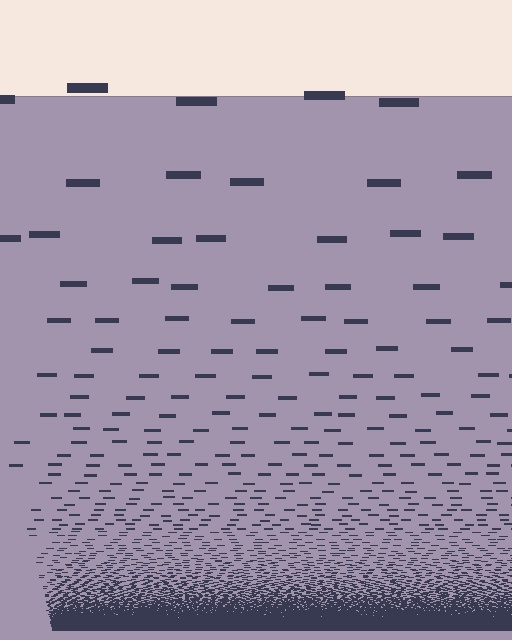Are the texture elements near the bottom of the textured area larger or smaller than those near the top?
Smaller. The gradient is inverted — elements near the bottom are smaller and denser.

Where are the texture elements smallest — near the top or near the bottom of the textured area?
Near the bottom.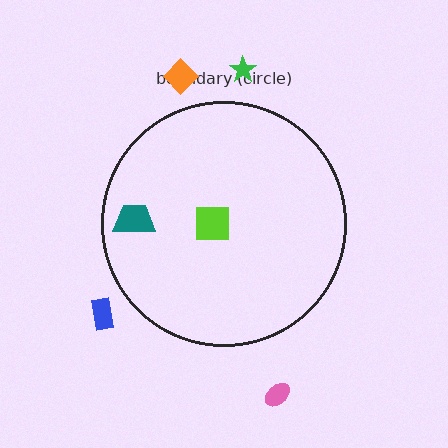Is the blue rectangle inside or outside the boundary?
Outside.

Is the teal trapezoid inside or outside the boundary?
Inside.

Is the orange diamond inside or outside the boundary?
Outside.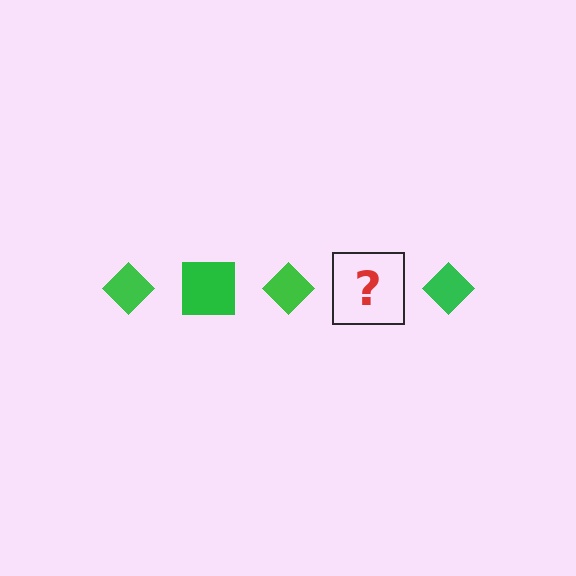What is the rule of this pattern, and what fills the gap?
The rule is that the pattern cycles through diamond, square shapes in green. The gap should be filled with a green square.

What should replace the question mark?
The question mark should be replaced with a green square.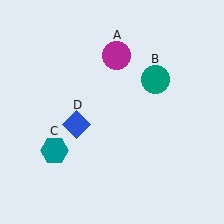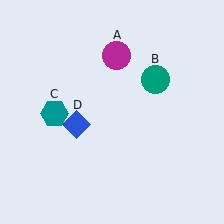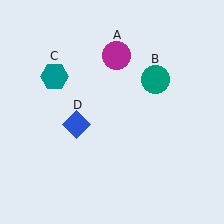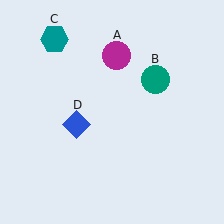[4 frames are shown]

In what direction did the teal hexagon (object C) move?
The teal hexagon (object C) moved up.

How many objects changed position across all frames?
1 object changed position: teal hexagon (object C).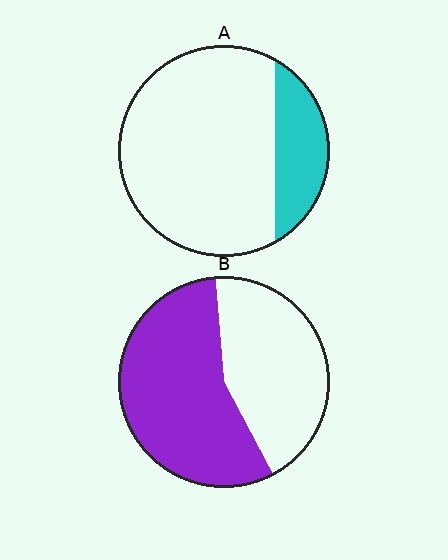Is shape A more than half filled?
No.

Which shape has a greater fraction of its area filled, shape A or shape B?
Shape B.